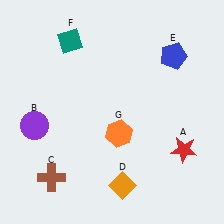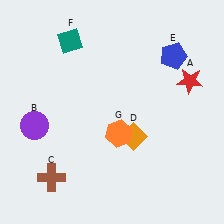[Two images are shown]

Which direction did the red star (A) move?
The red star (A) moved up.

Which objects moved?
The objects that moved are: the red star (A), the orange diamond (D).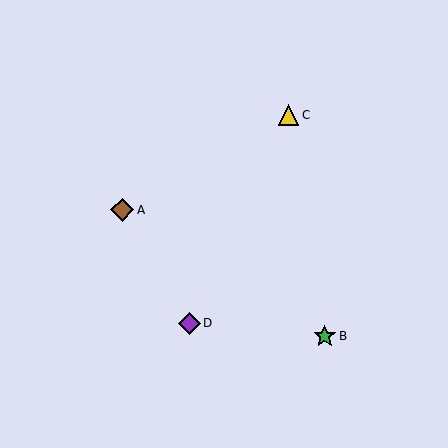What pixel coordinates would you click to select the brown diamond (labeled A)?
Click at (122, 210) to select the brown diamond A.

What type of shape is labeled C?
Shape C is a yellow triangle.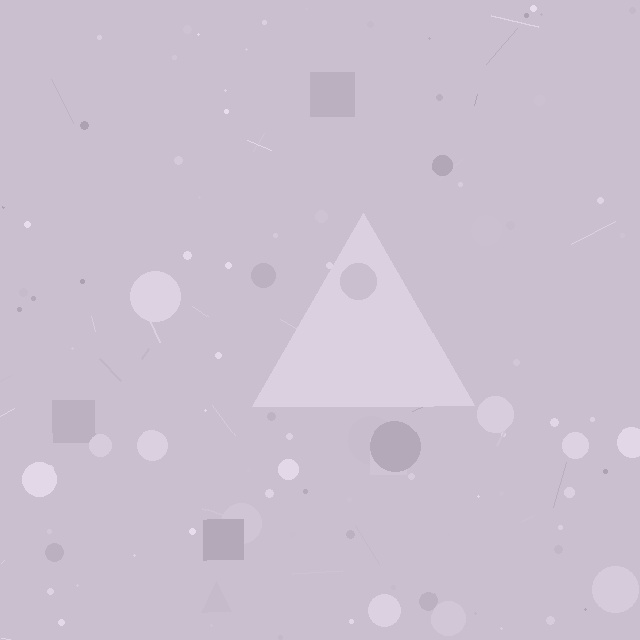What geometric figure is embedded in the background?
A triangle is embedded in the background.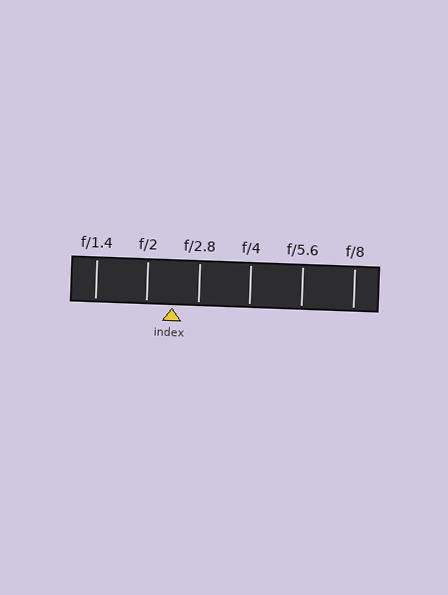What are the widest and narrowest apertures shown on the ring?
The widest aperture shown is f/1.4 and the narrowest is f/8.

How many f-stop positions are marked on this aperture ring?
There are 6 f-stop positions marked.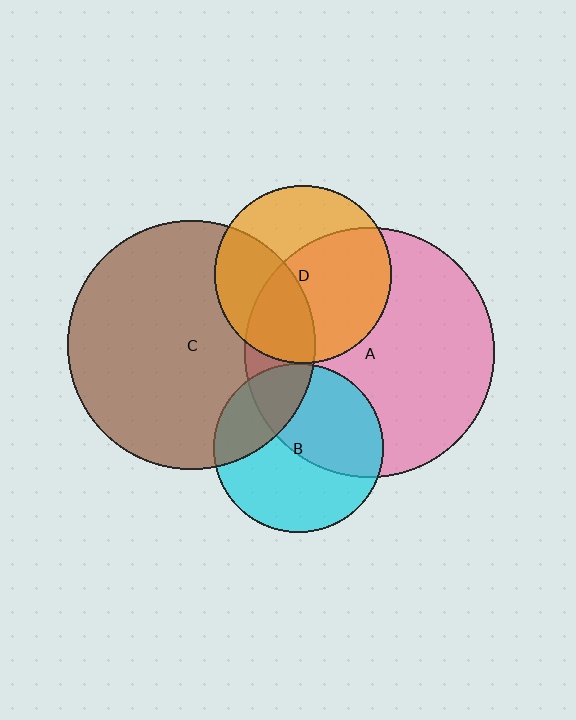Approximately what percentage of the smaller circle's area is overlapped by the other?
Approximately 20%.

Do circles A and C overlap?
Yes.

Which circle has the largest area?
Circle A (pink).